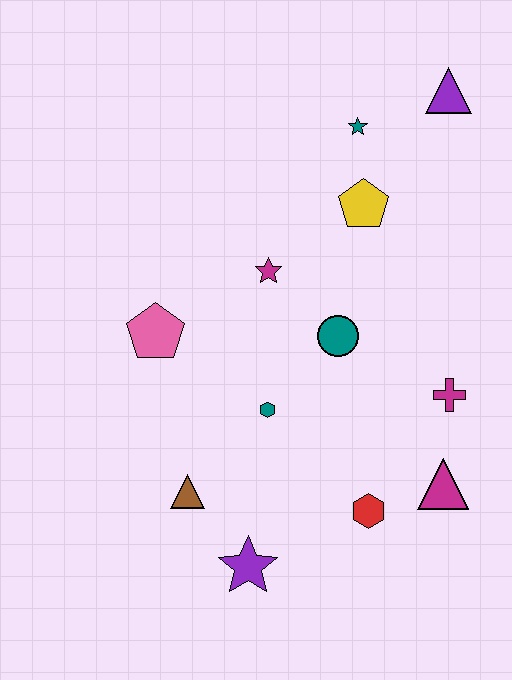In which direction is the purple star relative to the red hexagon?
The purple star is to the left of the red hexagon.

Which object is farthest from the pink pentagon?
The purple triangle is farthest from the pink pentagon.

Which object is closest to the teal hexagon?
The teal circle is closest to the teal hexagon.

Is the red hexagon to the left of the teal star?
No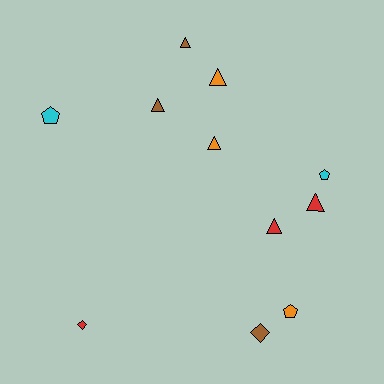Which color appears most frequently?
Brown, with 3 objects.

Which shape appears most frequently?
Triangle, with 6 objects.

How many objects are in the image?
There are 11 objects.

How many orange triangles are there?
There are 2 orange triangles.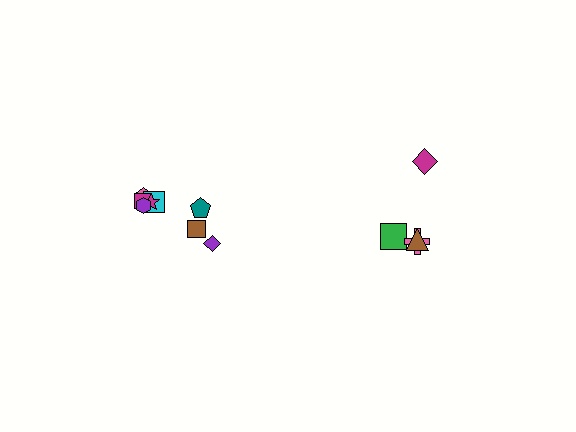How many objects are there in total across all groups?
There are 12 objects.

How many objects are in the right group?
There are 4 objects.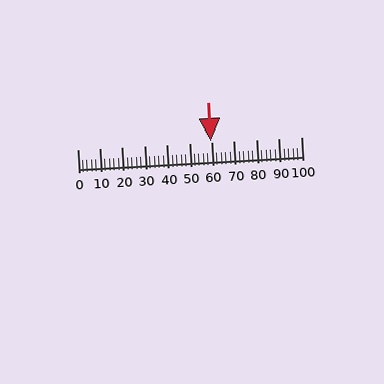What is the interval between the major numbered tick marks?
The major tick marks are spaced 10 units apart.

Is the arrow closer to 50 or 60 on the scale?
The arrow is closer to 60.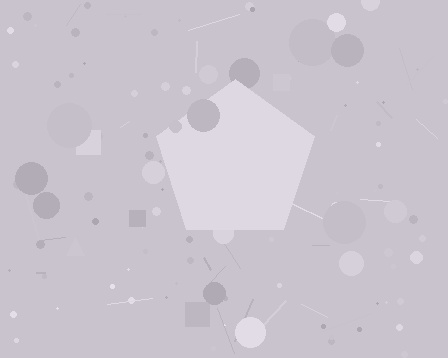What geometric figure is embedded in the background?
A pentagon is embedded in the background.